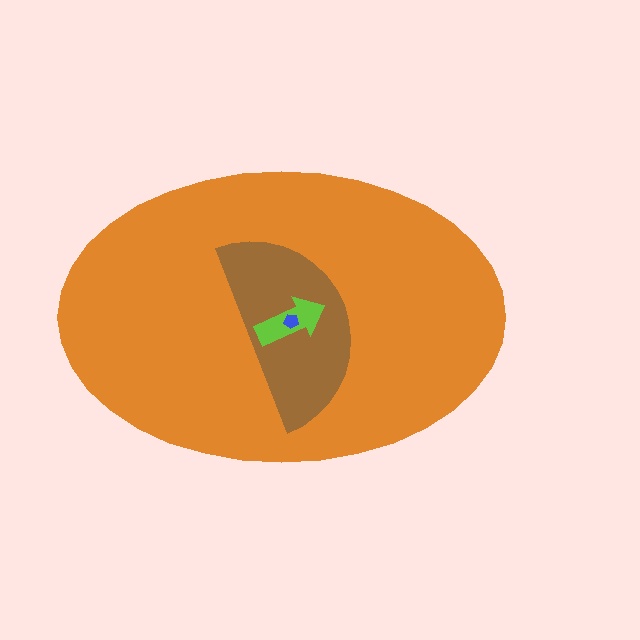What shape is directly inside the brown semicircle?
The lime arrow.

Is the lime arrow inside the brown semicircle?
Yes.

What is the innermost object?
The blue pentagon.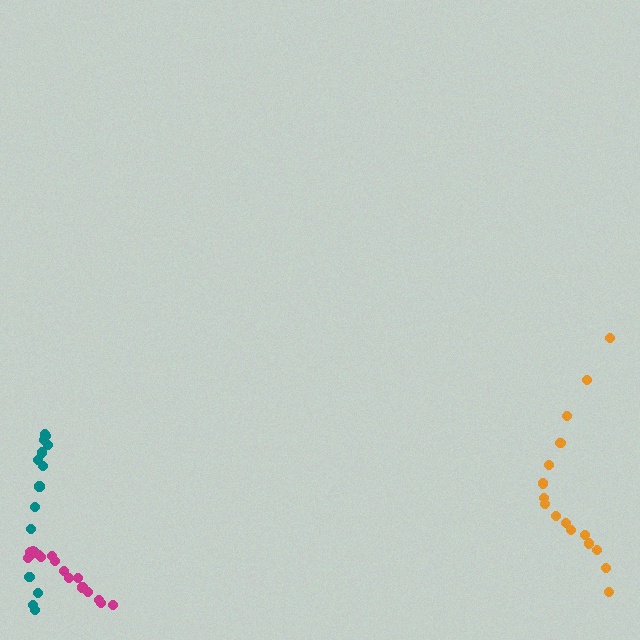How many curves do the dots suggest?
There are 3 distinct paths.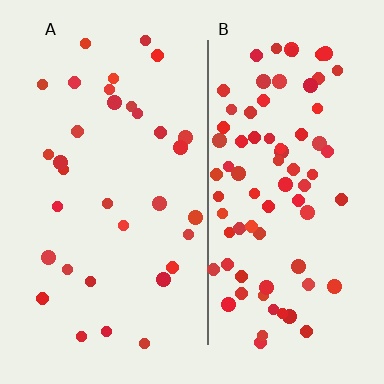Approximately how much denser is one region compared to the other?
Approximately 2.4× — region B over region A.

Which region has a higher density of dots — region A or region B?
B (the right).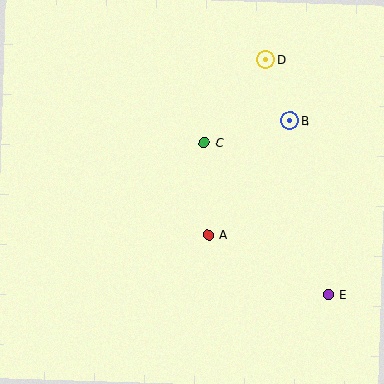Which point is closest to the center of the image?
Point A at (208, 235) is closest to the center.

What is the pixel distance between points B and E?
The distance between B and E is 178 pixels.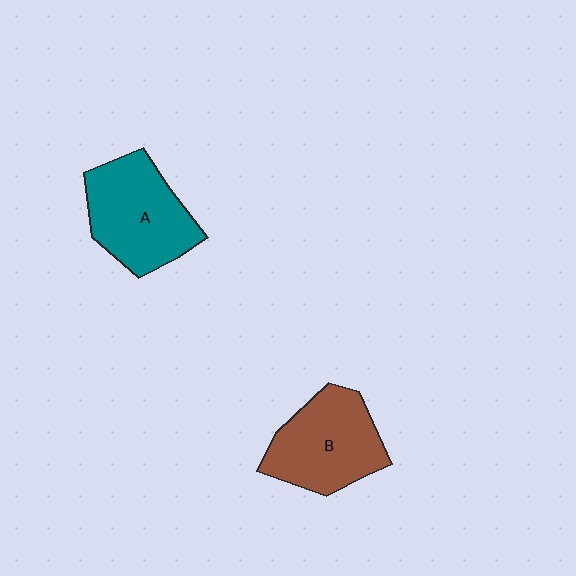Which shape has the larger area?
Shape A (teal).